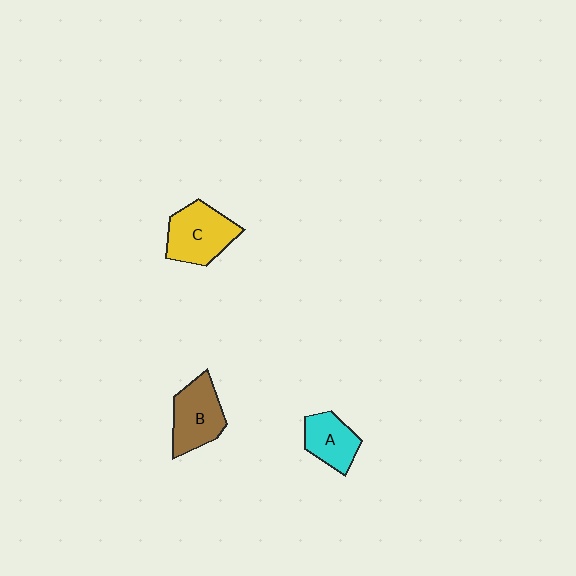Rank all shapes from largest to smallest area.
From largest to smallest: C (yellow), B (brown), A (cyan).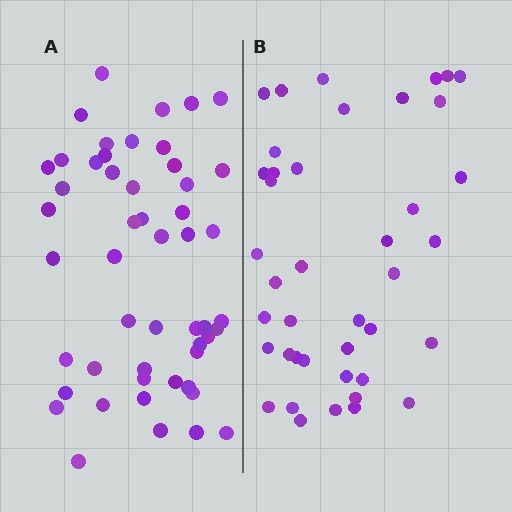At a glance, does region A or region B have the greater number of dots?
Region A (the left region) has more dots.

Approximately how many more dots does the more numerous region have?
Region A has roughly 10 or so more dots than region B.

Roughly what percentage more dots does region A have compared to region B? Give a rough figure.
About 25% more.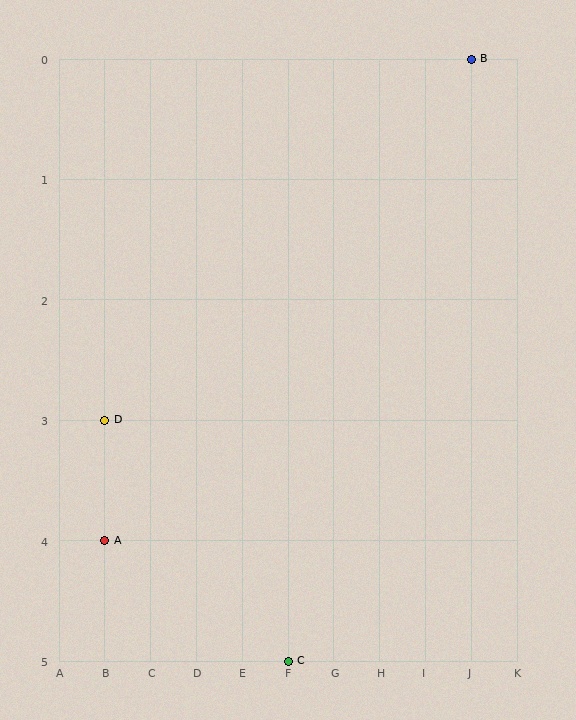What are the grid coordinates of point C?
Point C is at grid coordinates (F, 5).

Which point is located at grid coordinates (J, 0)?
Point B is at (J, 0).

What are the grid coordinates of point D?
Point D is at grid coordinates (B, 3).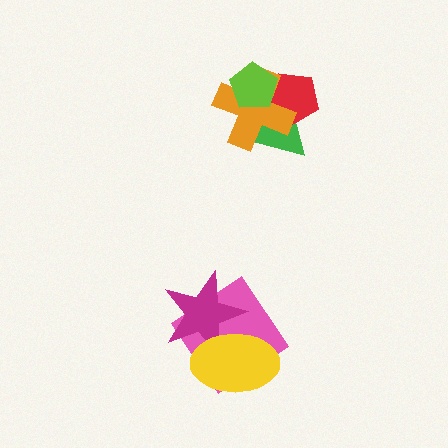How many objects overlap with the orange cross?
3 objects overlap with the orange cross.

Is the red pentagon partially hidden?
Yes, it is partially covered by another shape.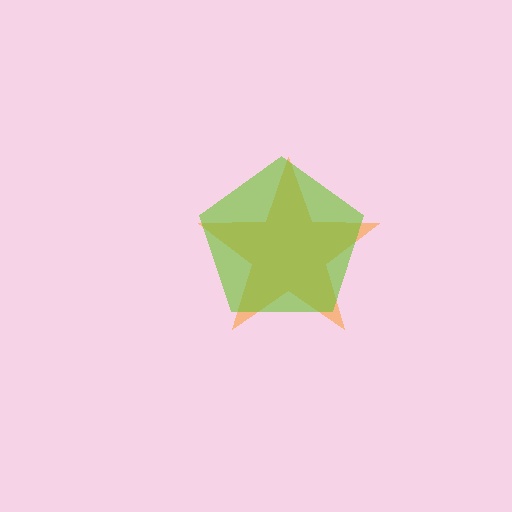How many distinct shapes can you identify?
There are 2 distinct shapes: an orange star, a lime pentagon.